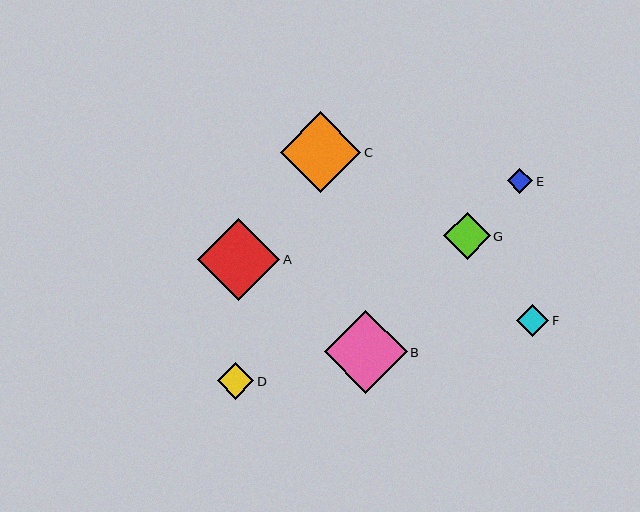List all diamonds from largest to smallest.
From largest to smallest: B, A, C, G, D, F, E.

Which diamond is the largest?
Diamond B is the largest with a size of approximately 83 pixels.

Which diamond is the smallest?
Diamond E is the smallest with a size of approximately 26 pixels.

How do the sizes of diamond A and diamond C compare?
Diamond A and diamond C are approximately the same size.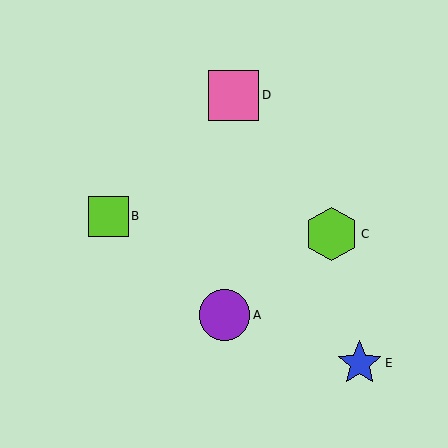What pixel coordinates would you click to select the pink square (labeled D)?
Click at (234, 95) to select the pink square D.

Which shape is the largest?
The lime hexagon (labeled C) is the largest.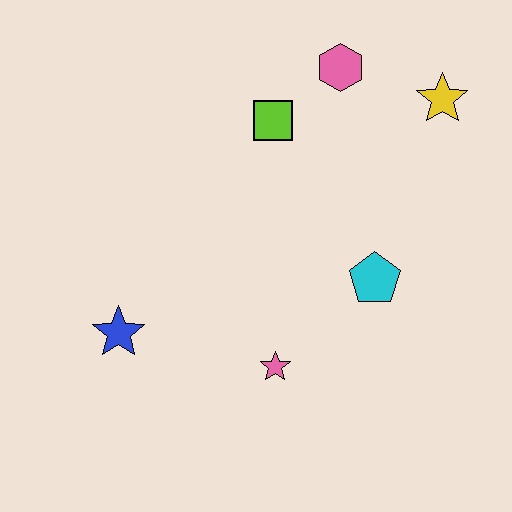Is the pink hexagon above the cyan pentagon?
Yes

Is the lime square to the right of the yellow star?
No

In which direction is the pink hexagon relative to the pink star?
The pink hexagon is above the pink star.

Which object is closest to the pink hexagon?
The lime square is closest to the pink hexagon.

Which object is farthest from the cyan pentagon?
The blue star is farthest from the cyan pentagon.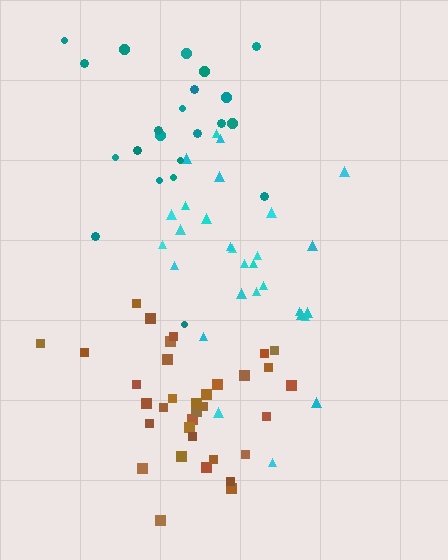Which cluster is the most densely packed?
Brown.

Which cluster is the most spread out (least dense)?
Teal.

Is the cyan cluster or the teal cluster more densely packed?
Cyan.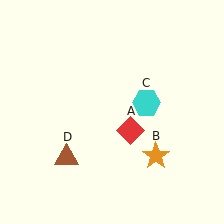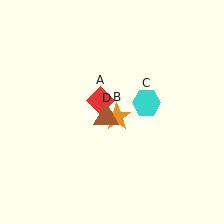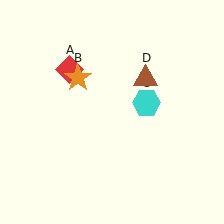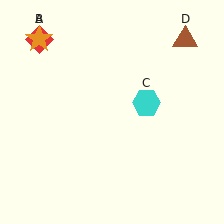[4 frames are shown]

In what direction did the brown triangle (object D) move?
The brown triangle (object D) moved up and to the right.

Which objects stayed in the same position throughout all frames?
Cyan hexagon (object C) remained stationary.